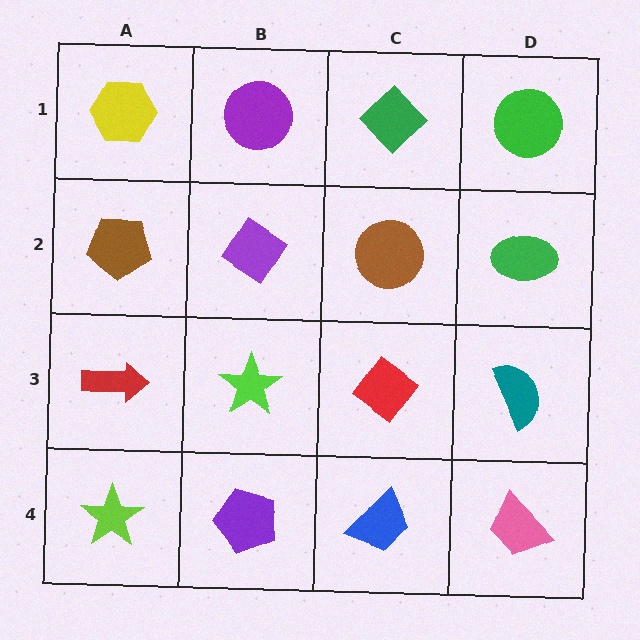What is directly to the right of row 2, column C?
A green ellipse.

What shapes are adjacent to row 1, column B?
A purple diamond (row 2, column B), a yellow hexagon (row 1, column A), a green diamond (row 1, column C).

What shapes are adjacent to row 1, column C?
A brown circle (row 2, column C), a purple circle (row 1, column B), a green circle (row 1, column D).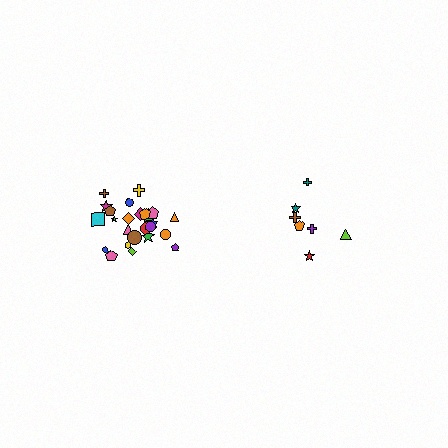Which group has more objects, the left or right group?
The left group.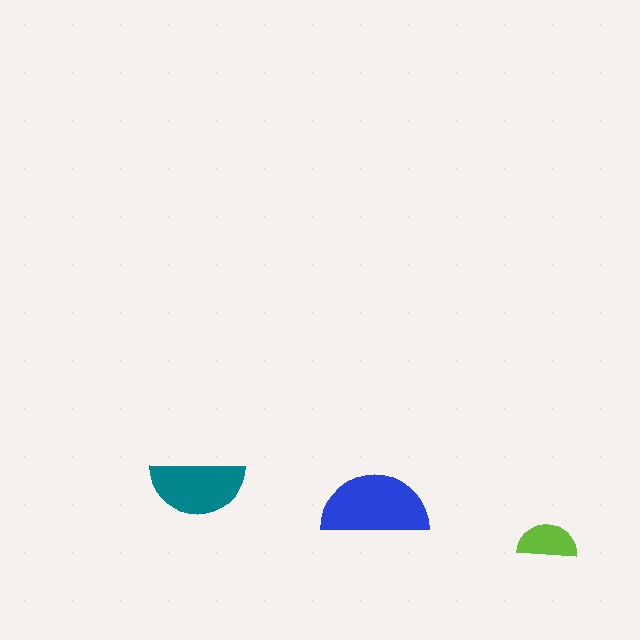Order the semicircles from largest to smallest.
the blue one, the teal one, the lime one.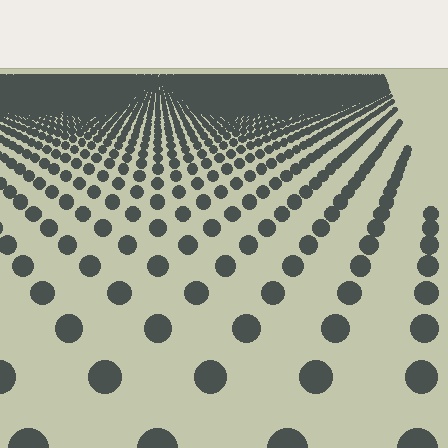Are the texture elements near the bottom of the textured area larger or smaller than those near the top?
Larger. Near the bottom, elements are closer to the viewer and appear at a bigger on-screen size.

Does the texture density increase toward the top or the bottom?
Density increases toward the top.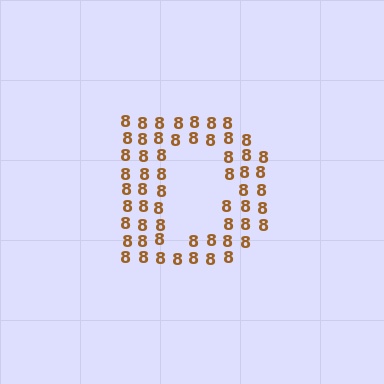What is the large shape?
The large shape is the letter D.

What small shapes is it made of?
It is made of small digit 8's.